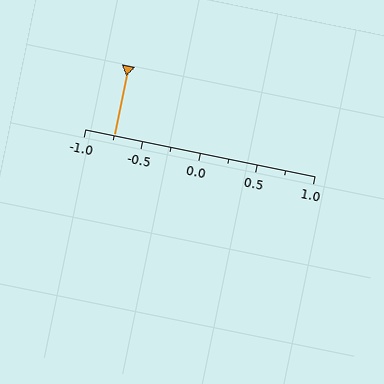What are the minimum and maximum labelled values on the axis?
The axis runs from -1.0 to 1.0.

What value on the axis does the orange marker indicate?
The marker indicates approximately -0.75.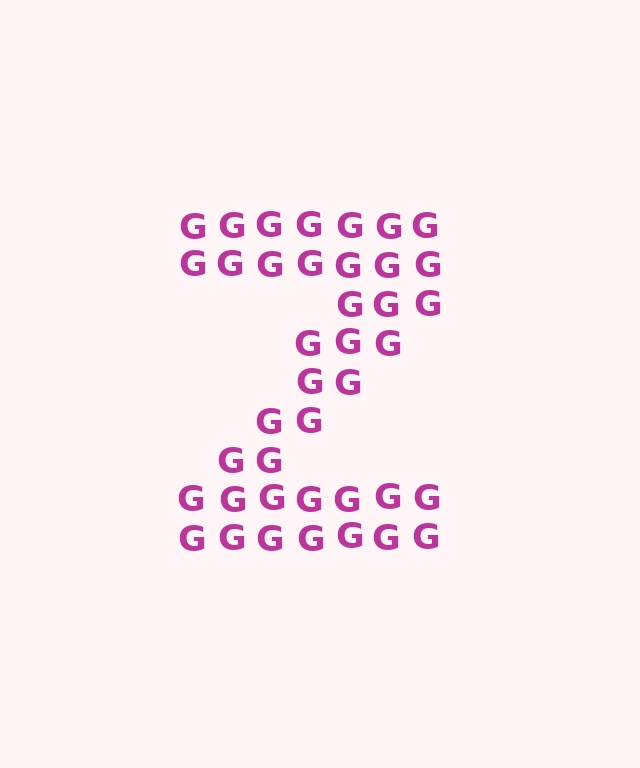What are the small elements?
The small elements are letter G's.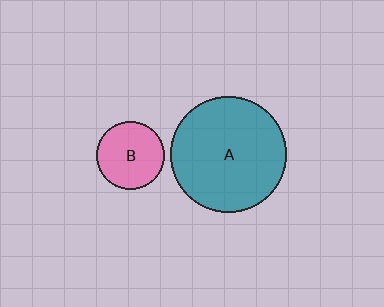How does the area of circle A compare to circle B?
Approximately 2.9 times.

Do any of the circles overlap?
No, none of the circles overlap.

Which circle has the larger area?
Circle A (teal).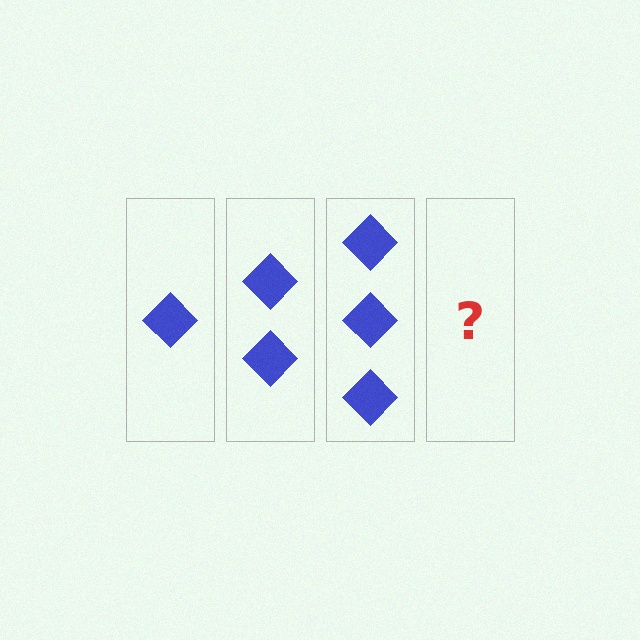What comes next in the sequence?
The next element should be 4 diamonds.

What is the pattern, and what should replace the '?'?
The pattern is that each step adds one more diamond. The '?' should be 4 diamonds.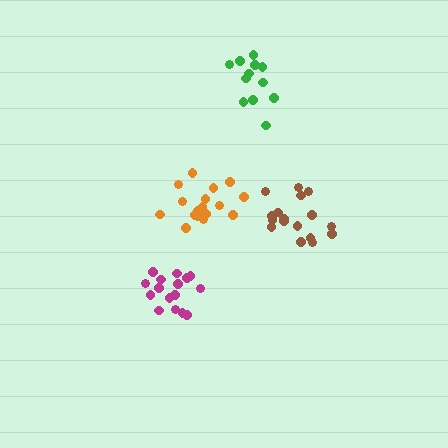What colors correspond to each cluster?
The clusters are colored: orange, magenta, brown, green.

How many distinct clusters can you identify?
There are 4 distinct clusters.